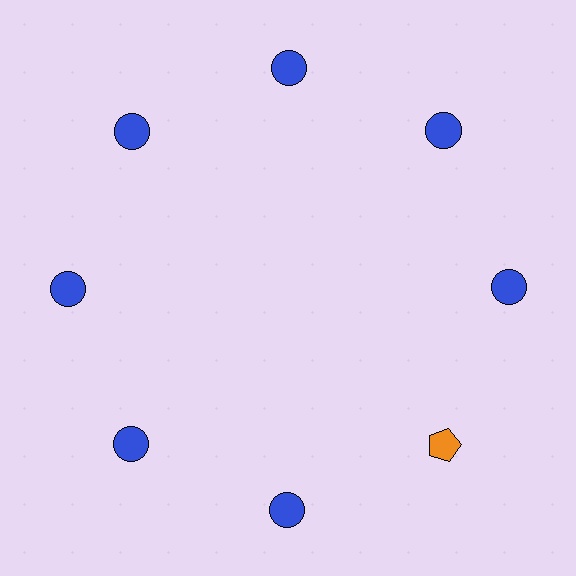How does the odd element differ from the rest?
It differs in both color (orange instead of blue) and shape (pentagon instead of circle).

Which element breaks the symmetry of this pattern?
The orange pentagon at roughly the 4 o'clock position breaks the symmetry. All other shapes are blue circles.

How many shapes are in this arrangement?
There are 8 shapes arranged in a ring pattern.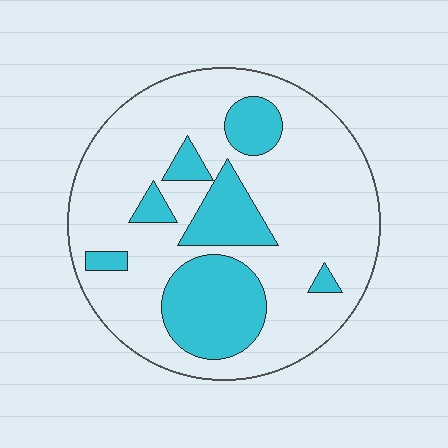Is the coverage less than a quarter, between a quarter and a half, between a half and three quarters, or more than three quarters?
Between a quarter and a half.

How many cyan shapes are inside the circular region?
7.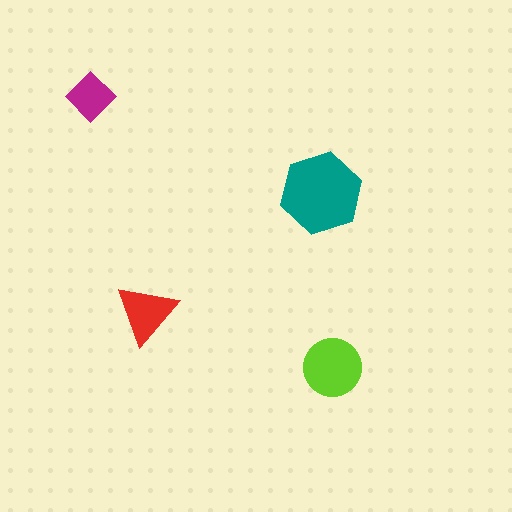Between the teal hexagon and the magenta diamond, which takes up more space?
The teal hexagon.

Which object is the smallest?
The magenta diamond.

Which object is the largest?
The teal hexagon.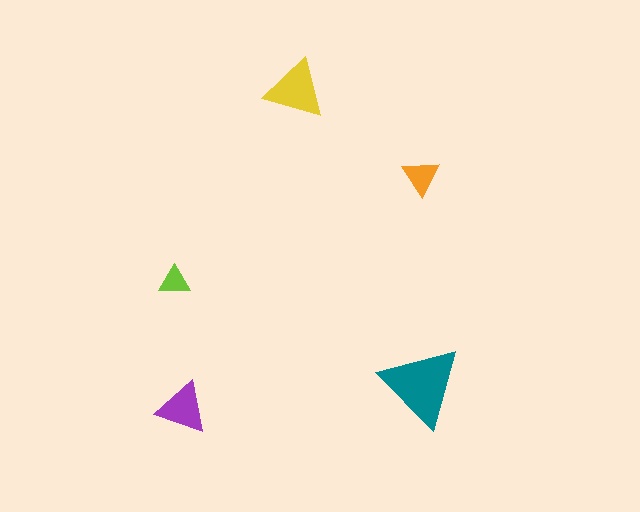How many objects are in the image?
There are 5 objects in the image.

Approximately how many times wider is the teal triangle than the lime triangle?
About 2.5 times wider.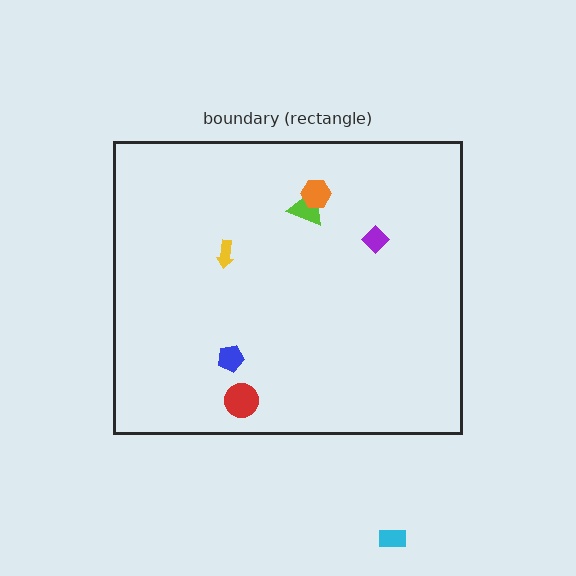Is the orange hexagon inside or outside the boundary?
Inside.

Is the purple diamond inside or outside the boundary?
Inside.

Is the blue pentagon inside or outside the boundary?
Inside.